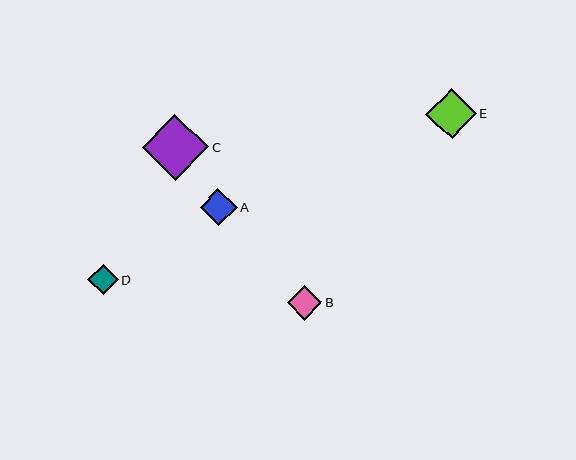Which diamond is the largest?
Diamond C is the largest with a size of approximately 66 pixels.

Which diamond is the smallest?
Diamond D is the smallest with a size of approximately 30 pixels.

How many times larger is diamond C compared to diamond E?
Diamond C is approximately 1.3 times the size of diamond E.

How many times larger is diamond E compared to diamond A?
Diamond E is approximately 1.4 times the size of diamond A.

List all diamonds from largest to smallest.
From largest to smallest: C, E, A, B, D.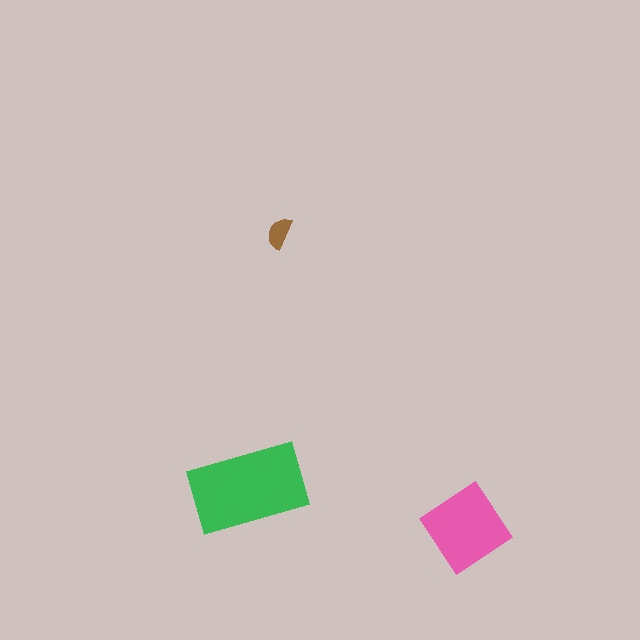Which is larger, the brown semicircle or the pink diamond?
The pink diamond.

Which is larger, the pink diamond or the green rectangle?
The green rectangle.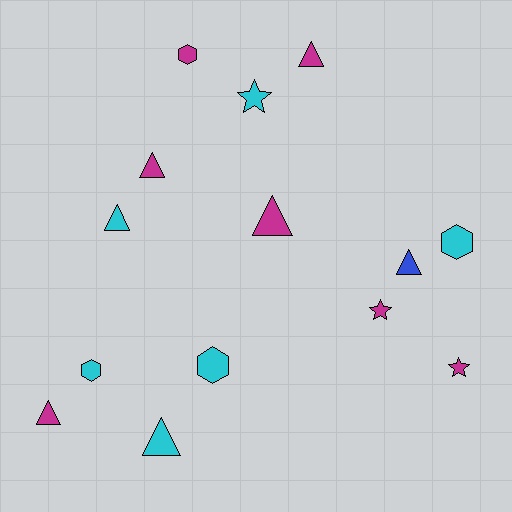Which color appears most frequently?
Magenta, with 7 objects.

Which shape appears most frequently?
Triangle, with 7 objects.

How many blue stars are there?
There are no blue stars.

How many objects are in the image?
There are 14 objects.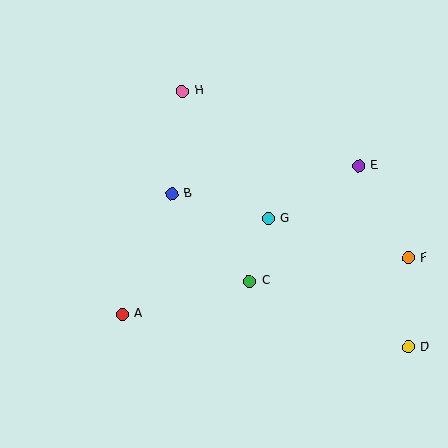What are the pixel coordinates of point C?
Point C is at (250, 281).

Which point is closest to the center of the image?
Point G at (268, 219) is closest to the center.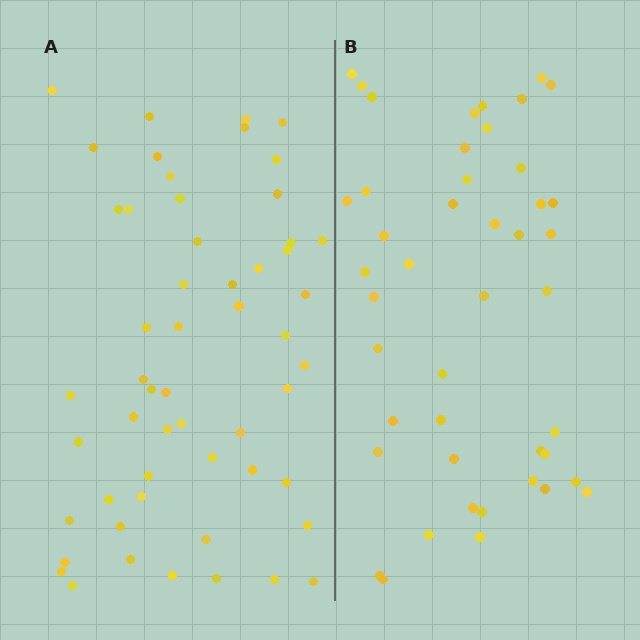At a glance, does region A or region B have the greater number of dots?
Region A (the left region) has more dots.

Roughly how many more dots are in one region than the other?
Region A has roughly 8 or so more dots than region B.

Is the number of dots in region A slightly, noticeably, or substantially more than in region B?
Region A has only slightly more — the two regions are fairly close. The ratio is roughly 1.2 to 1.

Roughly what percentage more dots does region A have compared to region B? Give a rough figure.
About 20% more.